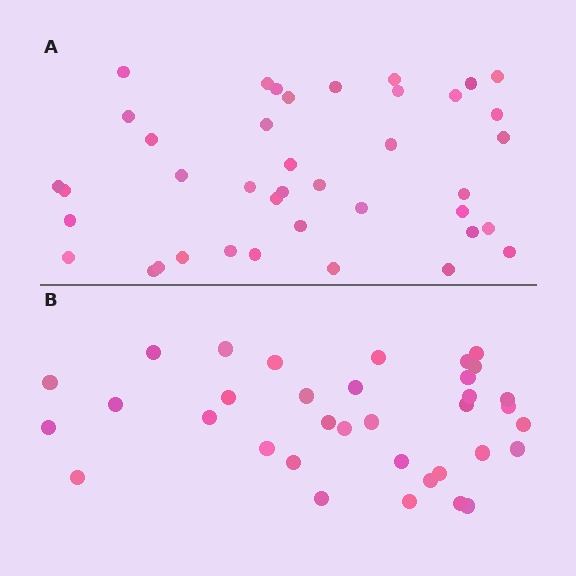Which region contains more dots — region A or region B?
Region A (the top region) has more dots.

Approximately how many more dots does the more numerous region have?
Region A has about 5 more dots than region B.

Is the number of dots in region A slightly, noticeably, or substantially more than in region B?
Region A has only slightly more — the two regions are fairly close. The ratio is roughly 1.1 to 1.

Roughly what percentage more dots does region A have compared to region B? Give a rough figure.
About 15% more.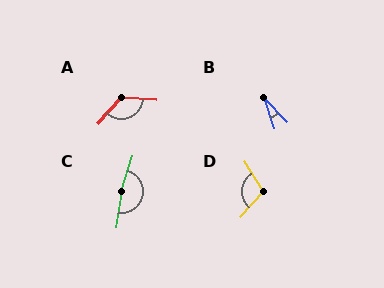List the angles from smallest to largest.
B (26°), D (106°), A (128°), C (170°).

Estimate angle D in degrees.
Approximately 106 degrees.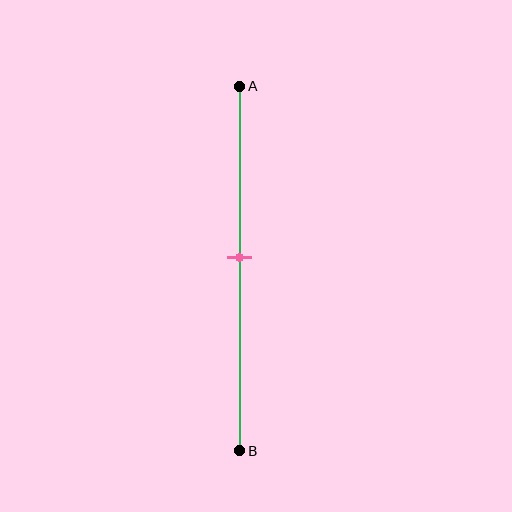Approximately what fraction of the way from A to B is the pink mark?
The pink mark is approximately 45% of the way from A to B.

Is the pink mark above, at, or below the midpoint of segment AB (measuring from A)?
The pink mark is approximately at the midpoint of segment AB.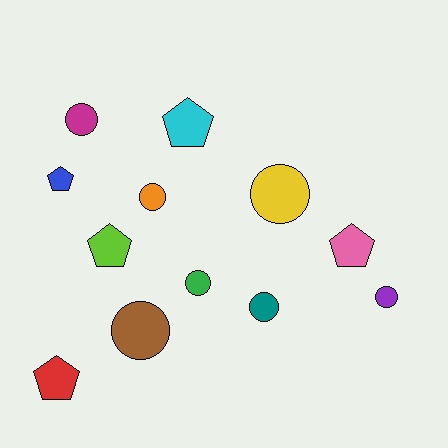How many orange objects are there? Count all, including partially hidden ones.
There is 1 orange object.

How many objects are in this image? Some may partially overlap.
There are 12 objects.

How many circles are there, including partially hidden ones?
There are 7 circles.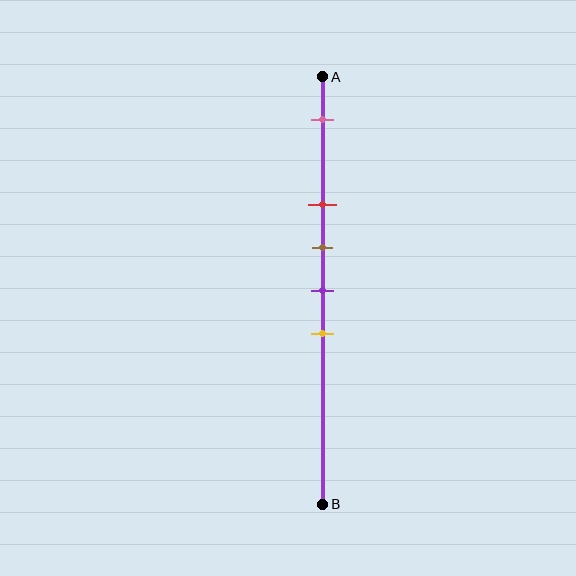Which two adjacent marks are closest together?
The brown and purple marks are the closest adjacent pair.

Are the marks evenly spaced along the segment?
No, the marks are not evenly spaced.